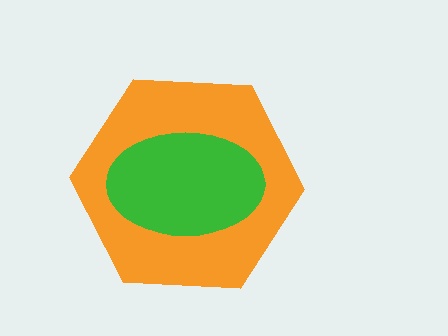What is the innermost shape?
The green ellipse.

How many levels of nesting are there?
2.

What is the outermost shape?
The orange hexagon.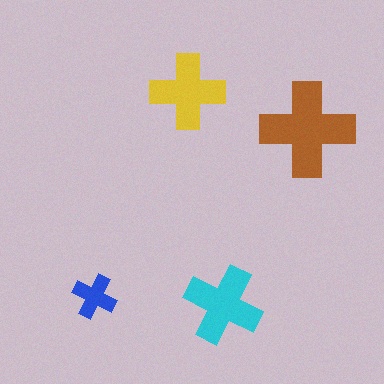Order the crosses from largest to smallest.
the brown one, the cyan one, the yellow one, the blue one.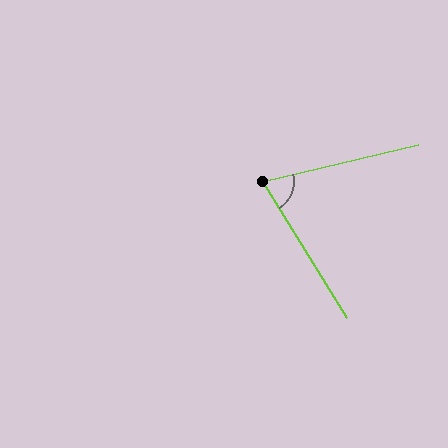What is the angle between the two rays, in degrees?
Approximately 72 degrees.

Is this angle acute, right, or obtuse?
It is acute.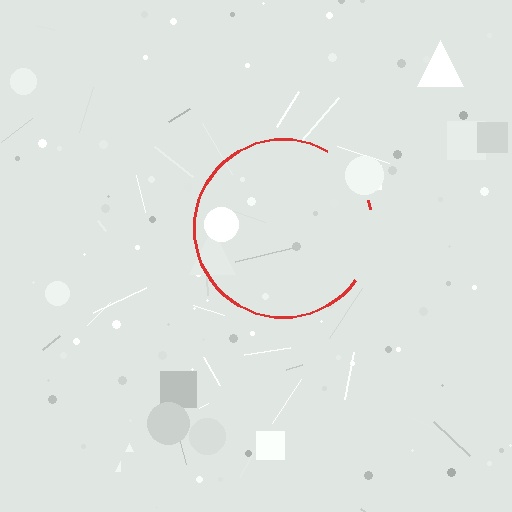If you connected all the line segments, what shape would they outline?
They would outline a circle.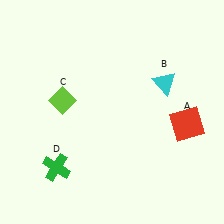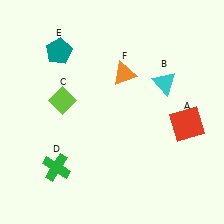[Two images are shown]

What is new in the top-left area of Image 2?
A teal pentagon (E) was added in the top-left area of Image 2.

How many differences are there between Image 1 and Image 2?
There are 2 differences between the two images.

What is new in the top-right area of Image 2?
An orange triangle (F) was added in the top-right area of Image 2.